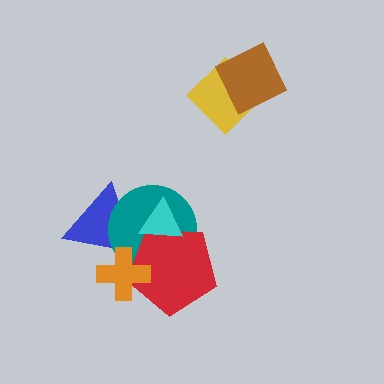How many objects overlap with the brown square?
1 object overlaps with the brown square.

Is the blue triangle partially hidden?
Yes, it is partially covered by another shape.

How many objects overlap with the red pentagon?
3 objects overlap with the red pentagon.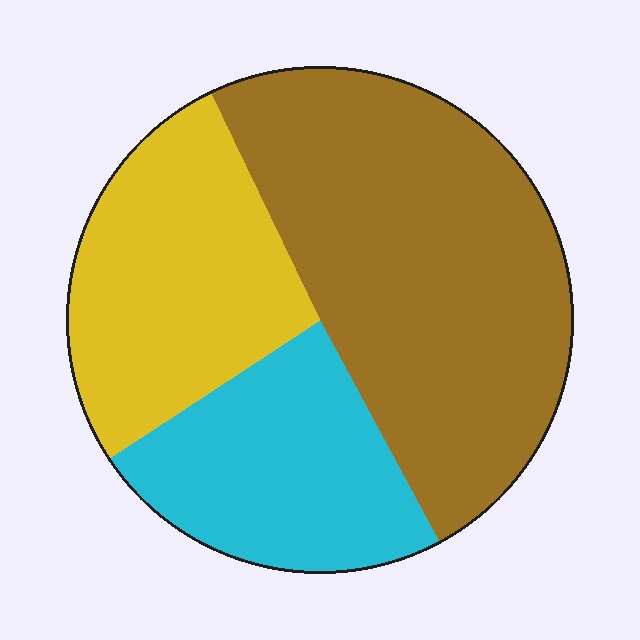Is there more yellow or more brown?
Brown.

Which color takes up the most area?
Brown, at roughly 50%.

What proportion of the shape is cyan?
Cyan takes up less than a quarter of the shape.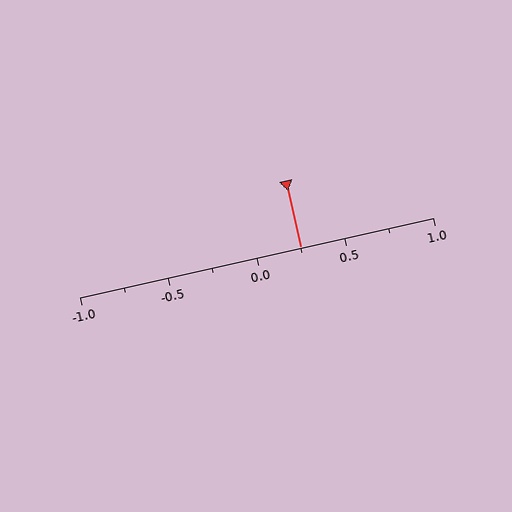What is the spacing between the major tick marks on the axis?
The major ticks are spaced 0.5 apart.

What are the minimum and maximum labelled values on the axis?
The axis runs from -1.0 to 1.0.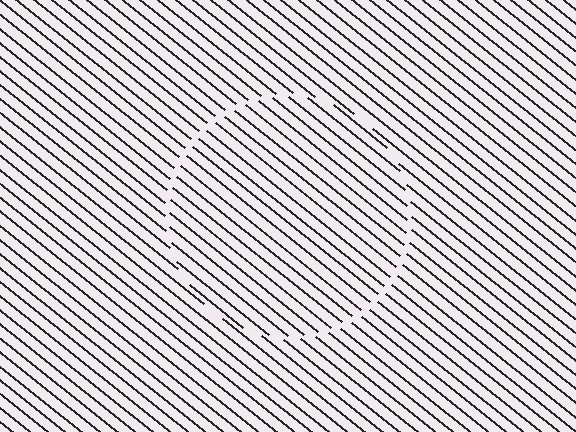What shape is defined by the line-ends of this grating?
An illusory circle. The interior of the shape contains the same grating, shifted by half a period — the contour is defined by the phase discontinuity where line-ends from the inner and outer gratings abut.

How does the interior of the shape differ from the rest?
The interior of the shape contains the same grating, shifted by half a period — the contour is defined by the phase discontinuity where line-ends from the inner and outer gratings abut.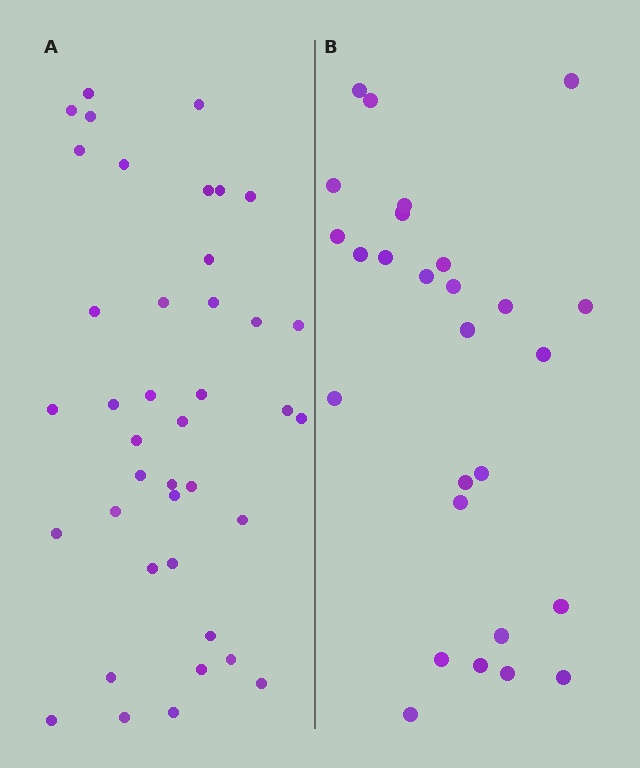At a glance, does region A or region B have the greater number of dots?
Region A (the left region) has more dots.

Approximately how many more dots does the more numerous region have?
Region A has approximately 15 more dots than region B.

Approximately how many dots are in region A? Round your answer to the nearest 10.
About 40 dots.